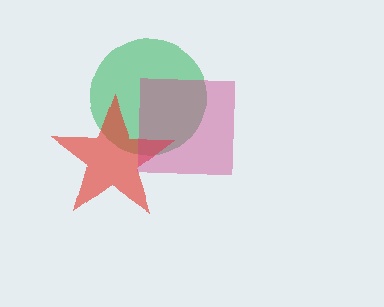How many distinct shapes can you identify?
There are 3 distinct shapes: a green circle, a red star, a magenta square.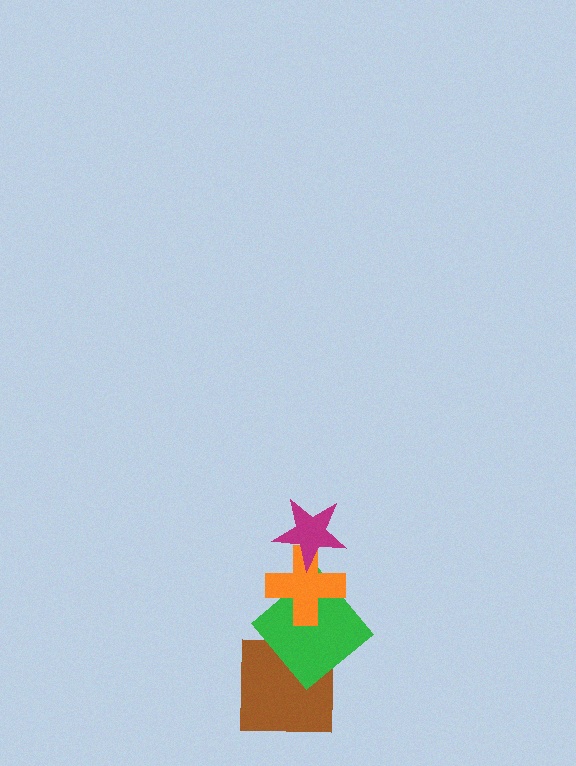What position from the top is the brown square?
The brown square is 4th from the top.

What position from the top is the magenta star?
The magenta star is 1st from the top.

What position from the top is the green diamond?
The green diamond is 3rd from the top.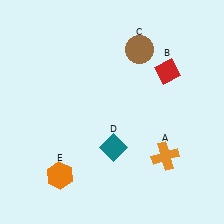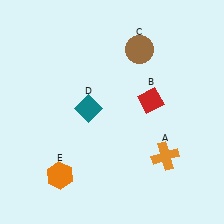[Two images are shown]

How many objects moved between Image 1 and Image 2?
2 objects moved between the two images.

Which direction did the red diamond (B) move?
The red diamond (B) moved down.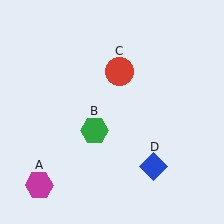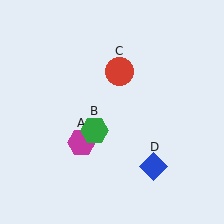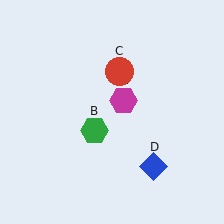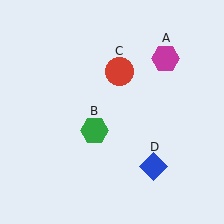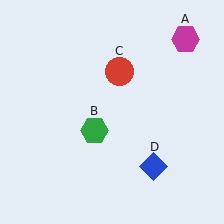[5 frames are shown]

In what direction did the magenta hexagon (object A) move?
The magenta hexagon (object A) moved up and to the right.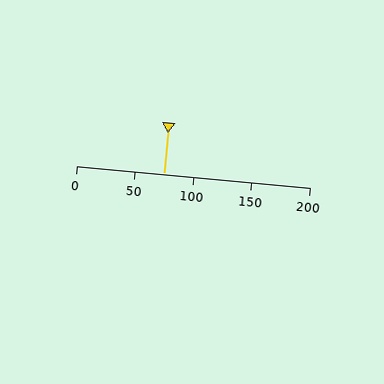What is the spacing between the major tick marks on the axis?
The major ticks are spaced 50 apart.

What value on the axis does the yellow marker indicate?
The marker indicates approximately 75.